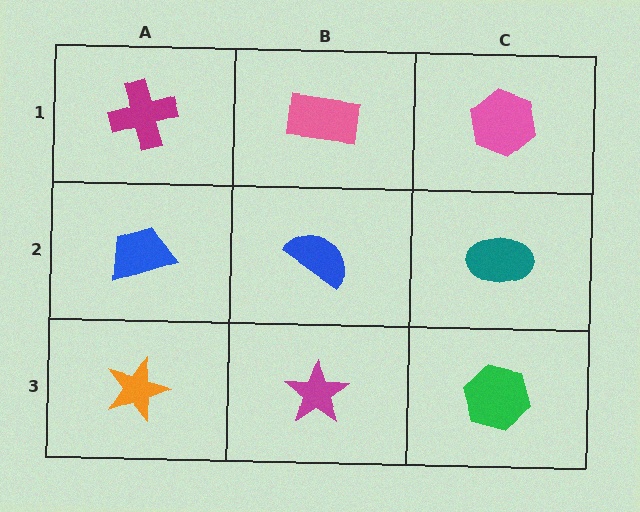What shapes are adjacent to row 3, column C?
A teal ellipse (row 2, column C), a magenta star (row 3, column B).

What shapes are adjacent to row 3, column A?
A blue trapezoid (row 2, column A), a magenta star (row 3, column B).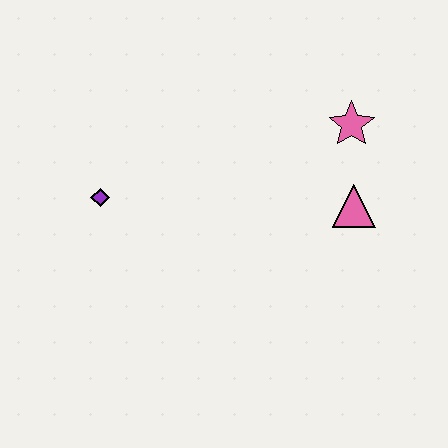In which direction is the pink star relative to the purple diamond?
The pink star is to the right of the purple diamond.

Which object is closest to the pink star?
The pink triangle is closest to the pink star.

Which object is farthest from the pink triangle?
The purple diamond is farthest from the pink triangle.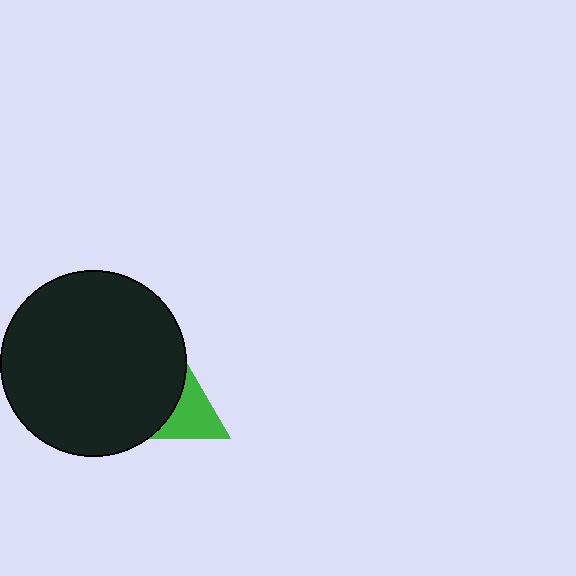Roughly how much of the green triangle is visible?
About half of it is visible (roughly 59%).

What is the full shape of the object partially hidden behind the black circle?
The partially hidden object is a green triangle.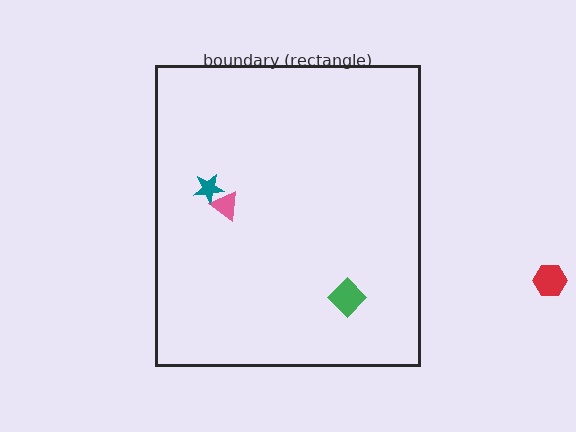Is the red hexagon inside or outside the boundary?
Outside.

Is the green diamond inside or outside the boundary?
Inside.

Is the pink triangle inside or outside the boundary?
Inside.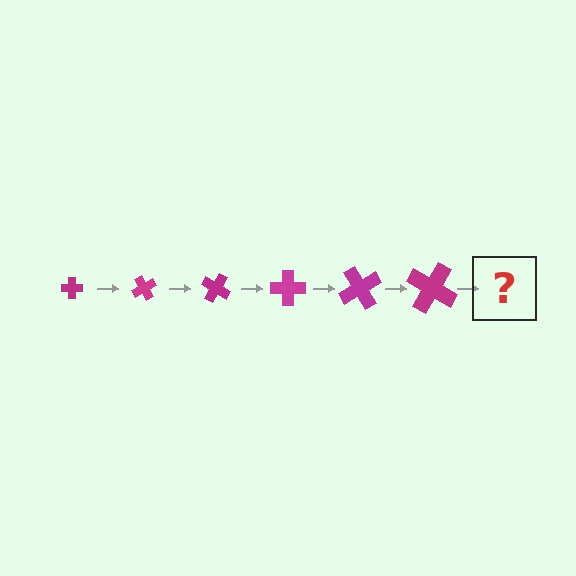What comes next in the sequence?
The next element should be a cross, larger than the previous one and rotated 360 degrees from the start.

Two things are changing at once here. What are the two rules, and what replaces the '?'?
The two rules are that the cross grows larger each step and it rotates 60 degrees each step. The '?' should be a cross, larger than the previous one and rotated 360 degrees from the start.